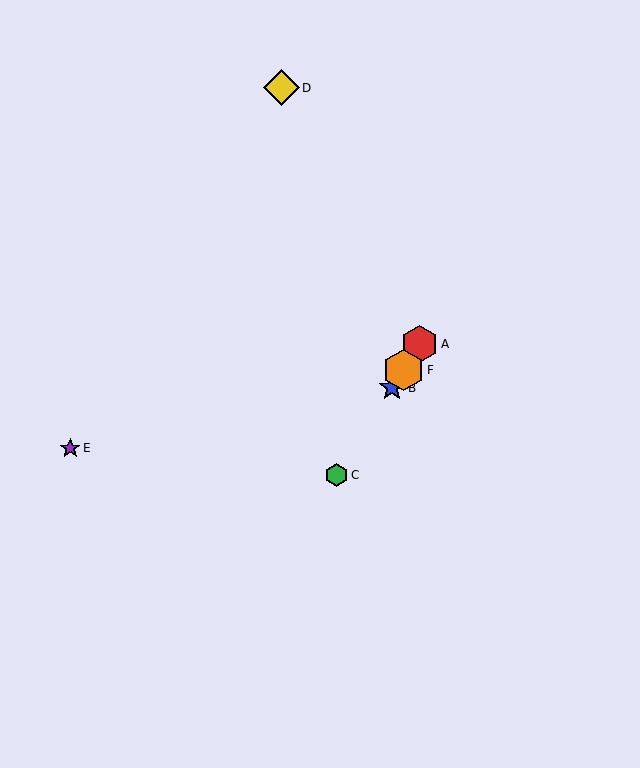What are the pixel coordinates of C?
Object C is at (337, 475).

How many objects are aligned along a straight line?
4 objects (A, B, C, F) are aligned along a straight line.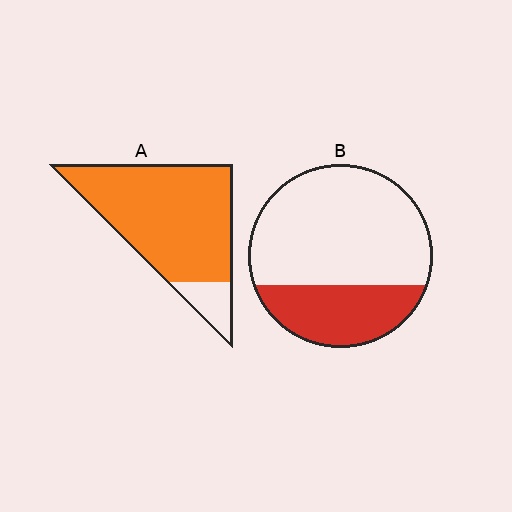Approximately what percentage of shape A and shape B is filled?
A is approximately 85% and B is approximately 30%.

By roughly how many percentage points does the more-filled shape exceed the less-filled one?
By roughly 55 percentage points (A over B).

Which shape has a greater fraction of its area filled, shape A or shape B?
Shape A.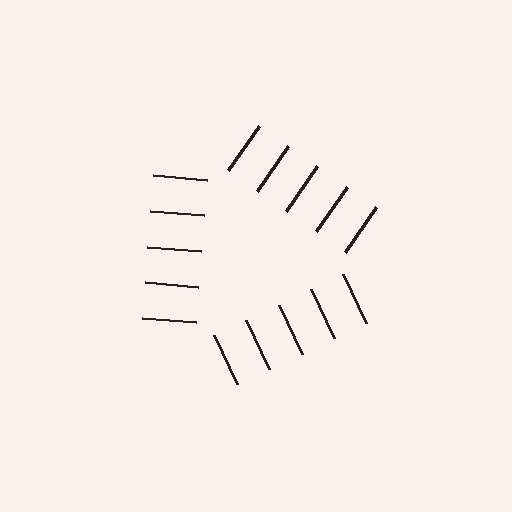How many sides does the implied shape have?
3 sides — the line-ends trace a triangle.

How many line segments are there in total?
15 — 5 along each of the 3 edges.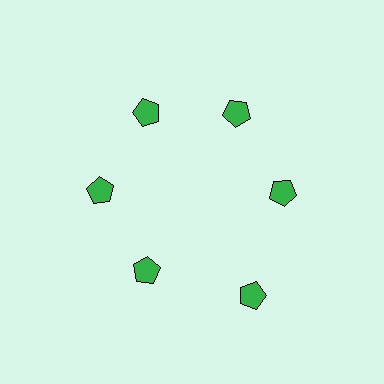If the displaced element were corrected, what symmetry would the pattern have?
It would have 6-fold rotational symmetry — the pattern would map onto itself every 60 degrees.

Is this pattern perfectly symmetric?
No. The 6 green pentagons are arranged in a ring, but one element near the 5 o'clock position is pushed outward from the center, breaking the 6-fold rotational symmetry.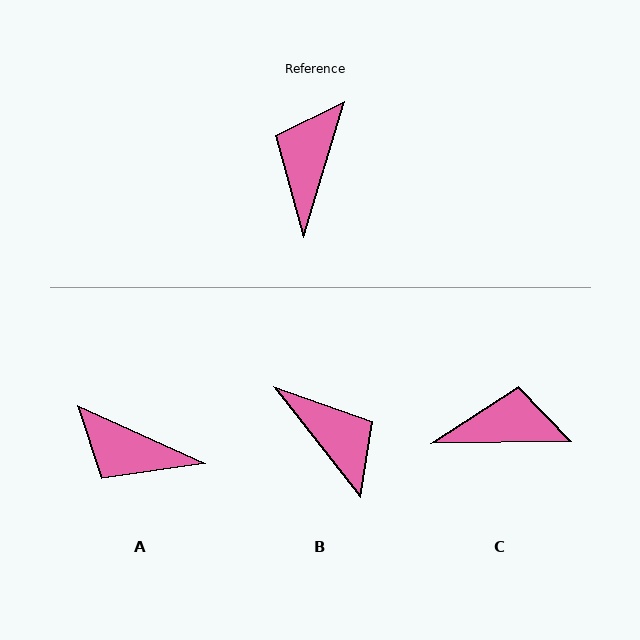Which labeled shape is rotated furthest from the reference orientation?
B, about 125 degrees away.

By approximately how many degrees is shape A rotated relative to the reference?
Approximately 82 degrees counter-clockwise.